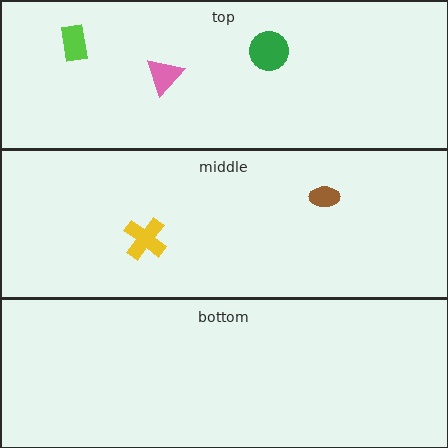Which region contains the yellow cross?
The middle region.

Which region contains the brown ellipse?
The middle region.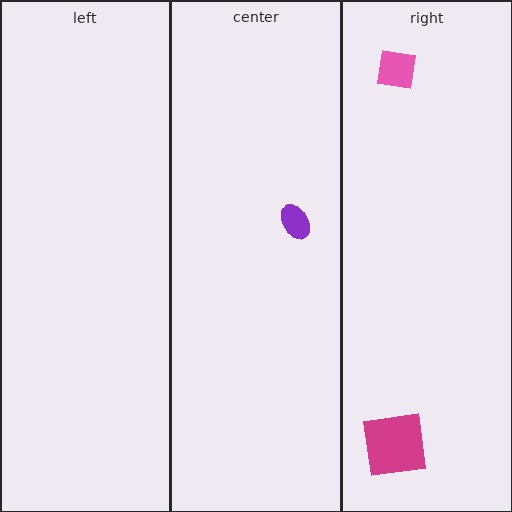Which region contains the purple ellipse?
The center region.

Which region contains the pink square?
The right region.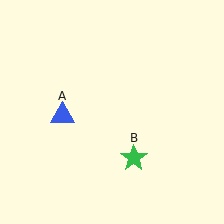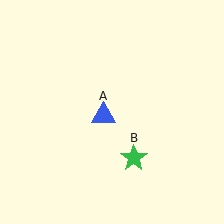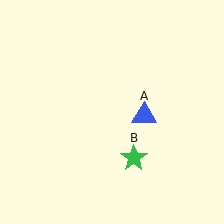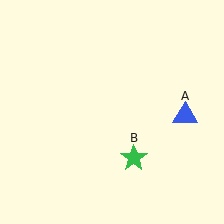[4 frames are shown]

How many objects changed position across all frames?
1 object changed position: blue triangle (object A).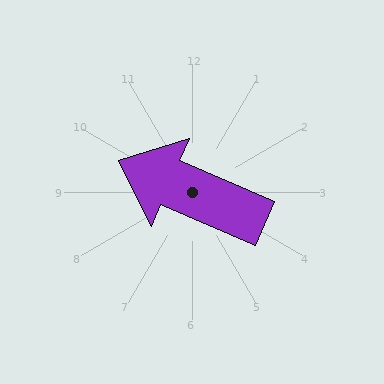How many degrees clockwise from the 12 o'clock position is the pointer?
Approximately 293 degrees.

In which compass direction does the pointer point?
Northwest.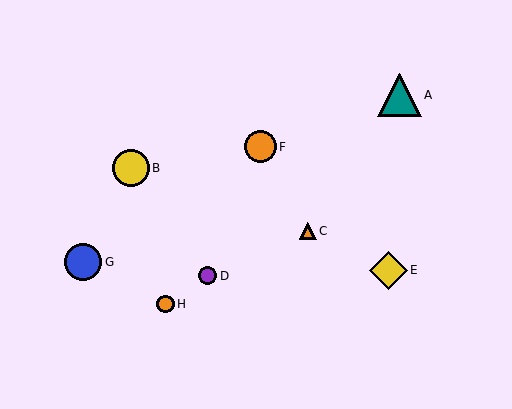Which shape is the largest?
The teal triangle (labeled A) is the largest.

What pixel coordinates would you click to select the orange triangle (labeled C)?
Click at (308, 231) to select the orange triangle C.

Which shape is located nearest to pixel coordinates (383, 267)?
The yellow diamond (labeled E) at (388, 270) is nearest to that location.